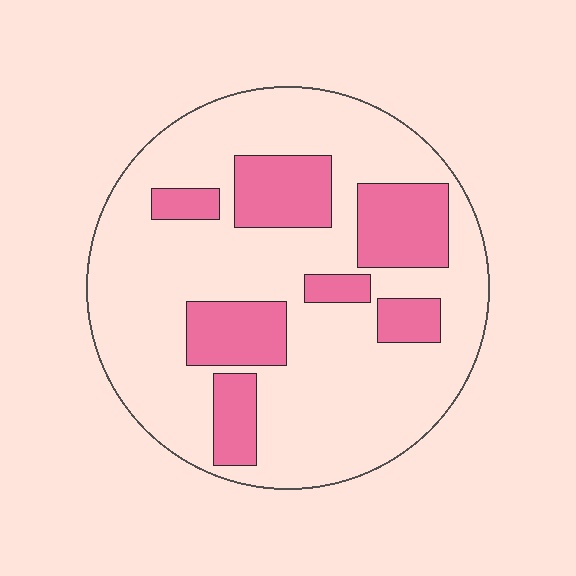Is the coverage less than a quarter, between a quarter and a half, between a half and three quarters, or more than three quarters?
Between a quarter and a half.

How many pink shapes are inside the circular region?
7.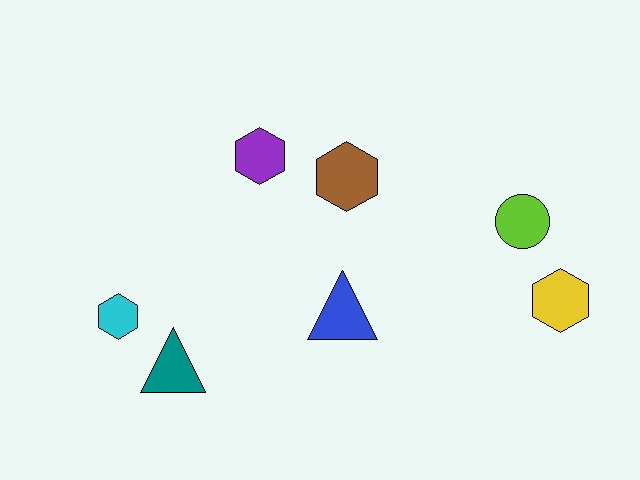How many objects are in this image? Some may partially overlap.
There are 7 objects.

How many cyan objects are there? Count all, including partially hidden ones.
There is 1 cyan object.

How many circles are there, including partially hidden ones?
There is 1 circle.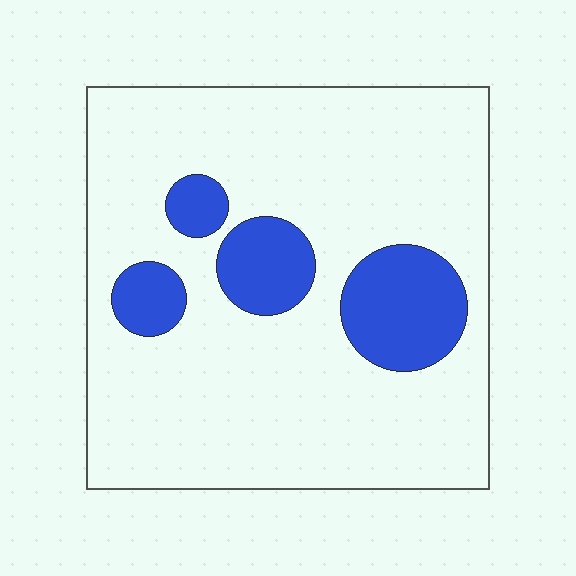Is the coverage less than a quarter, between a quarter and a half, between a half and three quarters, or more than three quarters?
Less than a quarter.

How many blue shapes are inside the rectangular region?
4.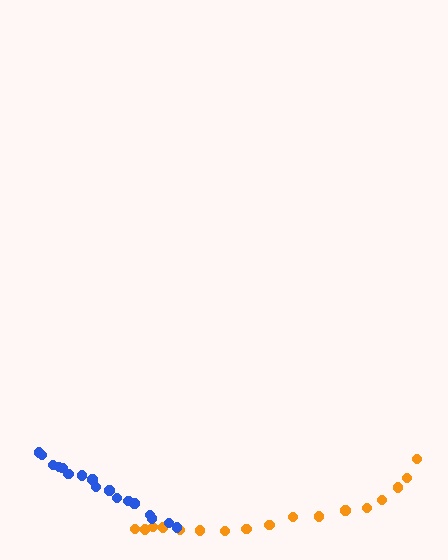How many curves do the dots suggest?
There are 2 distinct paths.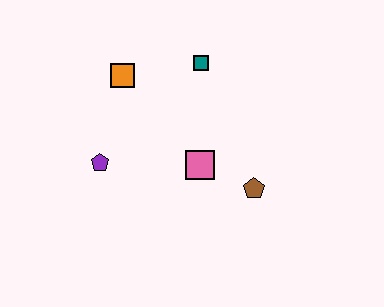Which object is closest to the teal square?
The orange square is closest to the teal square.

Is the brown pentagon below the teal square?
Yes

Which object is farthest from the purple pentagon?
The brown pentagon is farthest from the purple pentagon.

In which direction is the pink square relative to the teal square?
The pink square is below the teal square.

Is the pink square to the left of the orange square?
No